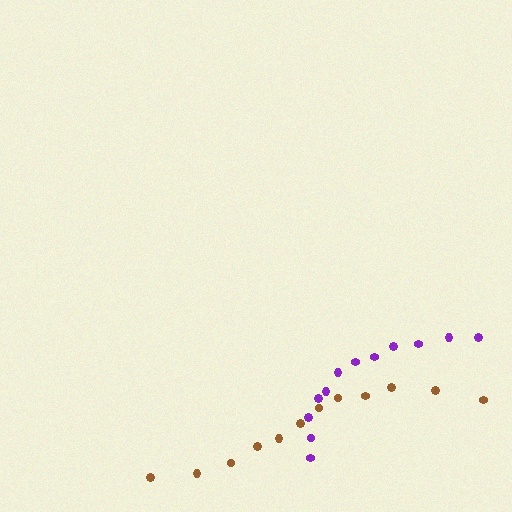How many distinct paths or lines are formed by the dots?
There are 2 distinct paths.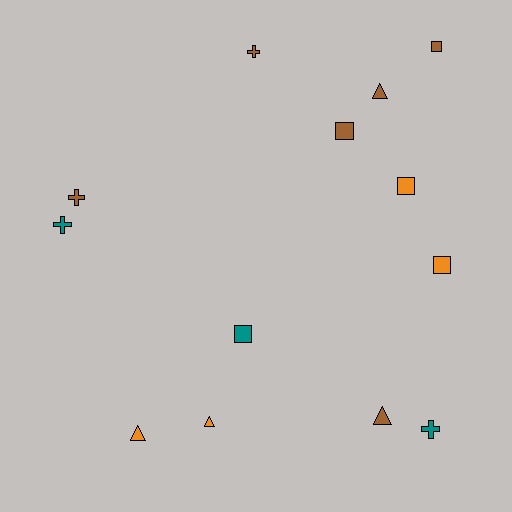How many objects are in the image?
There are 13 objects.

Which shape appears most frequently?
Square, with 5 objects.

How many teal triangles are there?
There are no teal triangles.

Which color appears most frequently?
Brown, with 6 objects.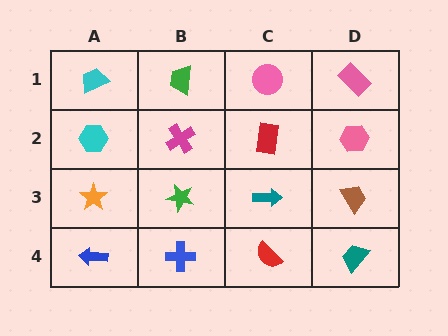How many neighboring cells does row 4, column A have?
2.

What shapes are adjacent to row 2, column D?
A pink rectangle (row 1, column D), a brown trapezoid (row 3, column D), a red rectangle (row 2, column C).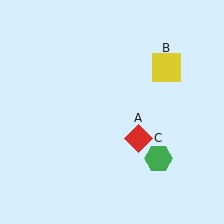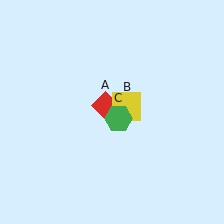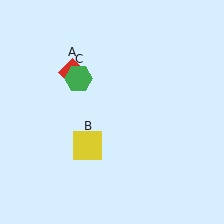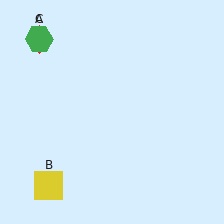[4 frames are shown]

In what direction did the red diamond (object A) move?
The red diamond (object A) moved up and to the left.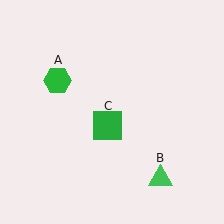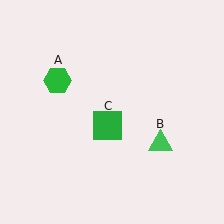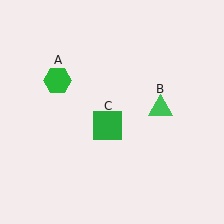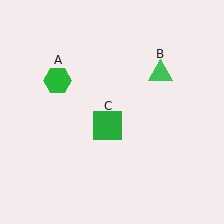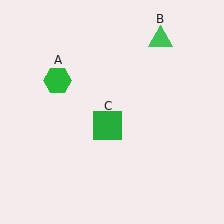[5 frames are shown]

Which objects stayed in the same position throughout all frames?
Green hexagon (object A) and green square (object C) remained stationary.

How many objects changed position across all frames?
1 object changed position: green triangle (object B).